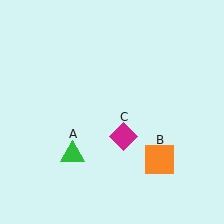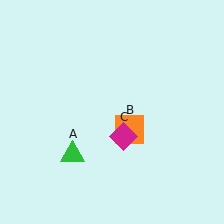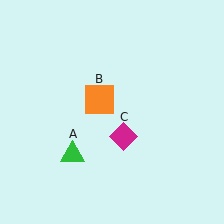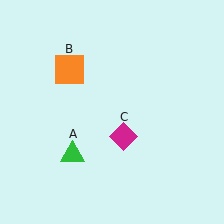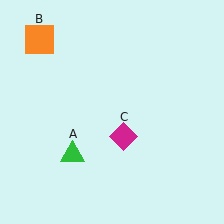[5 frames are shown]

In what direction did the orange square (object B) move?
The orange square (object B) moved up and to the left.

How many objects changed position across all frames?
1 object changed position: orange square (object B).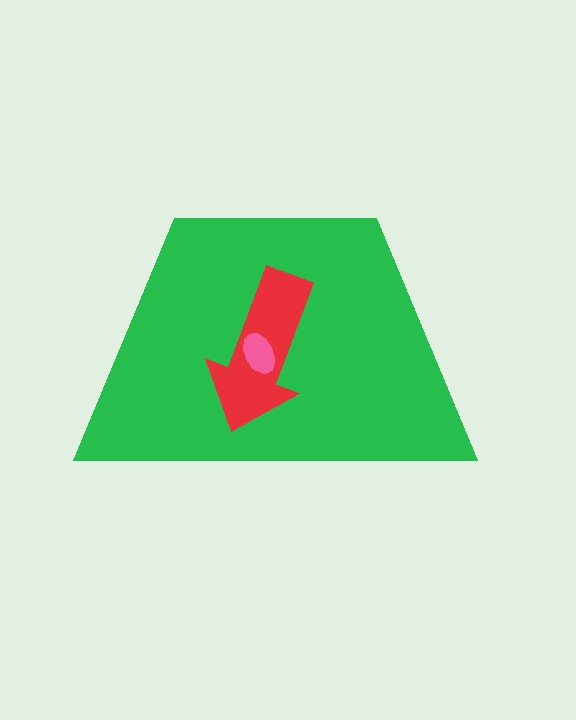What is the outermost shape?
The green trapezoid.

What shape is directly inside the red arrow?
The pink ellipse.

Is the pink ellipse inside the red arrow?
Yes.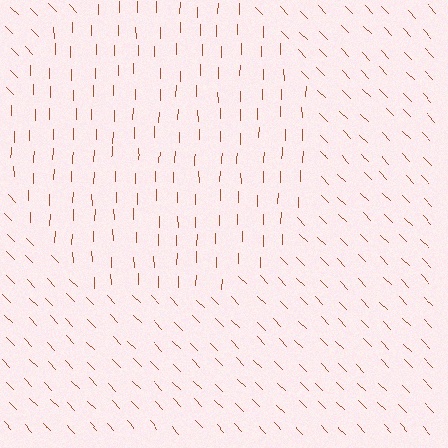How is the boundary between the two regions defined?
The boundary is defined purely by a change in line orientation (approximately 45 degrees difference). All lines are the same color and thickness.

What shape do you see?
I see a circle.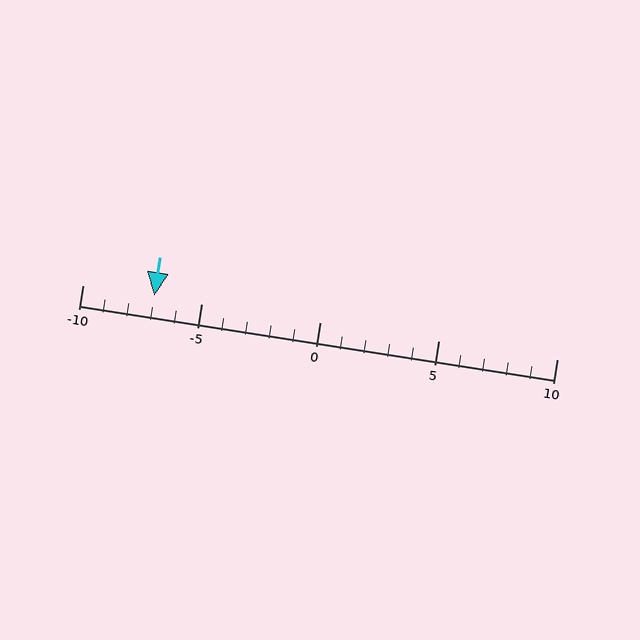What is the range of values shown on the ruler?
The ruler shows values from -10 to 10.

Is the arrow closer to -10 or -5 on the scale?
The arrow is closer to -5.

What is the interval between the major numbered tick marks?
The major tick marks are spaced 5 units apart.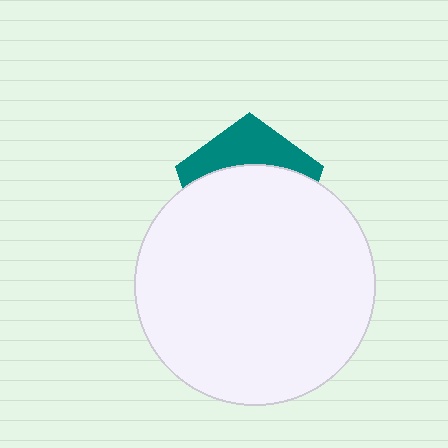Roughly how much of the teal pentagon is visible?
A small part of it is visible (roughly 33%).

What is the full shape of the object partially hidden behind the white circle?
The partially hidden object is a teal pentagon.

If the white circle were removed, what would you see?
You would see the complete teal pentagon.